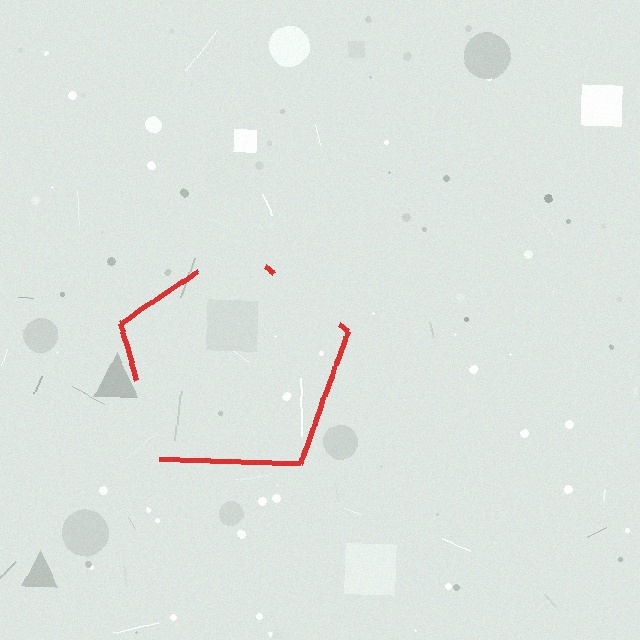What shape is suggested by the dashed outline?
The dashed outline suggests a pentagon.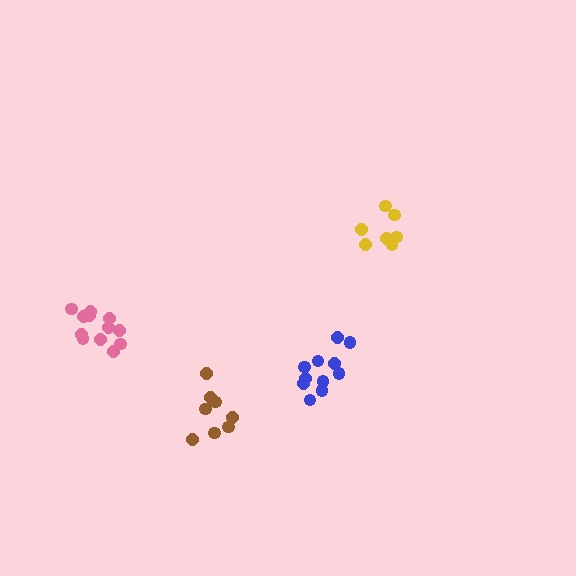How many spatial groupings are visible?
There are 4 spatial groupings.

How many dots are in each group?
Group 1: 7 dots, Group 2: 11 dots, Group 3: 8 dots, Group 4: 12 dots (38 total).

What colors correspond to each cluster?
The clusters are colored: yellow, blue, brown, pink.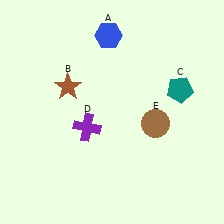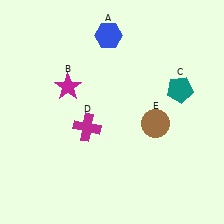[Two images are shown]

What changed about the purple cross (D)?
In Image 1, D is purple. In Image 2, it changed to magenta.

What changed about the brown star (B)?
In Image 1, B is brown. In Image 2, it changed to magenta.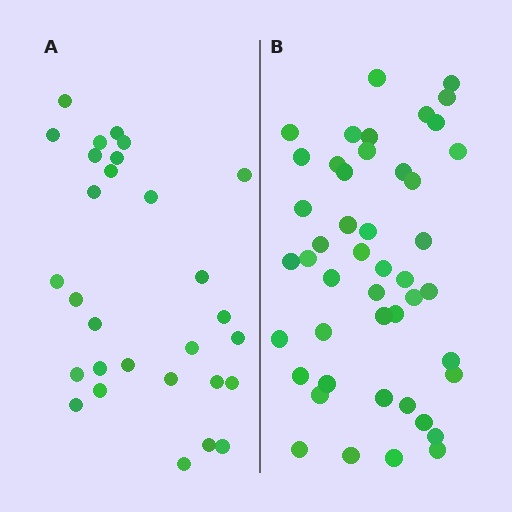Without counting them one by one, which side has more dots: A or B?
Region B (the right region) has more dots.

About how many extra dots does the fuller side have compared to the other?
Region B has approximately 15 more dots than region A.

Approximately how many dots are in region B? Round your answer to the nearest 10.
About 50 dots. (The exact count is 46, which rounds to 50.)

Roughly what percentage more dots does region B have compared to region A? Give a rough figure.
About 60% more.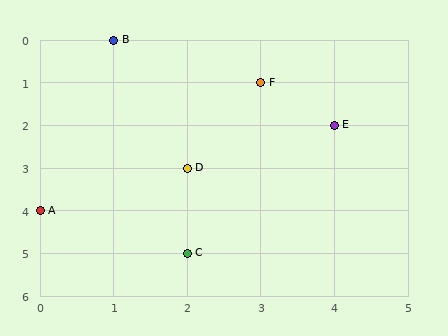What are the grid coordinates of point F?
Point F is at grid coordinates (3, 1).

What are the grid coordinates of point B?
Point B is at grid coordinates (1, 0).